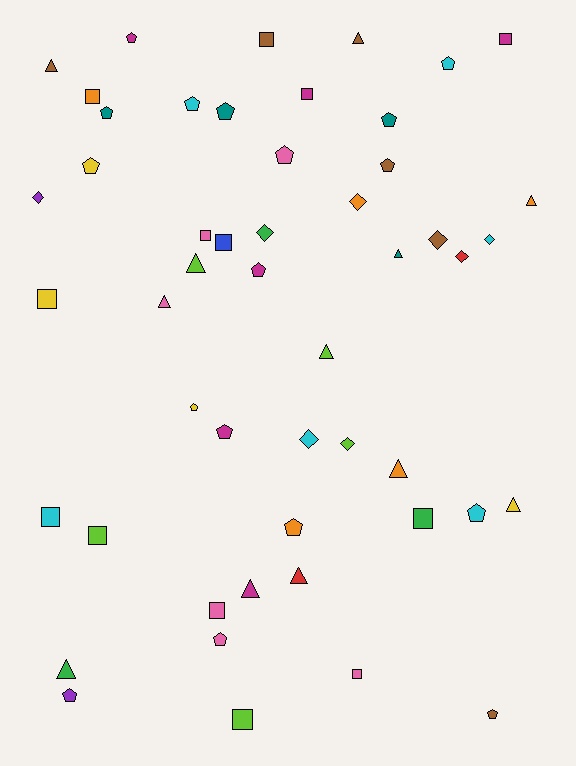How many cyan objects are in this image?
There are 6 cyan objects.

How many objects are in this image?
There are 50 objects.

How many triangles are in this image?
There are 12 triangles.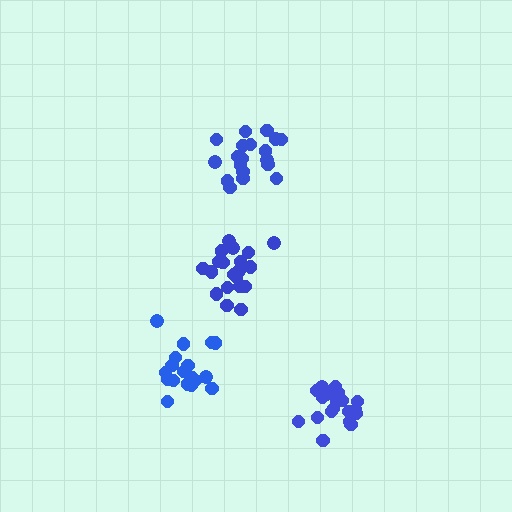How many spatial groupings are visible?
There are 4 spatial groupings.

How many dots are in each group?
Group 1: 18 dots, Group 2: 20 dots, Group 3: 20 dots, Group 4: 20 dots (78 total).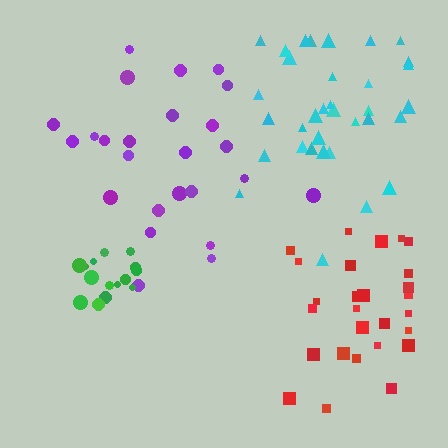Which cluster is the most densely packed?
Green.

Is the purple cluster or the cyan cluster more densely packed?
Cyan.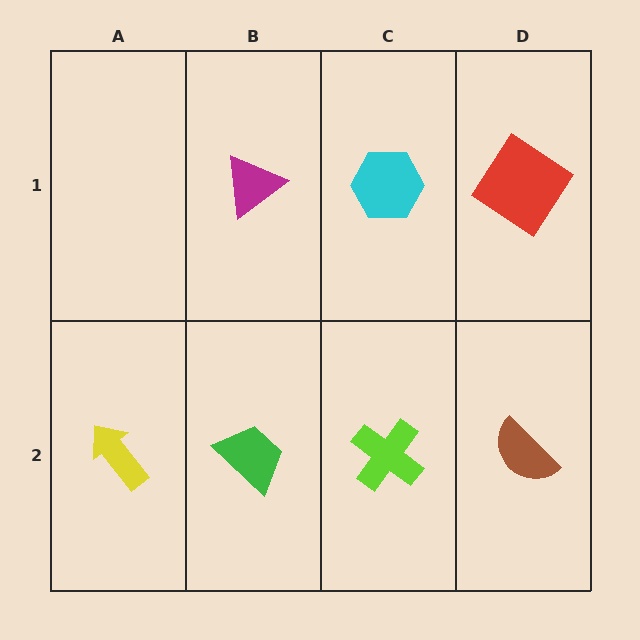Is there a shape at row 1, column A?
No, that cell is empty.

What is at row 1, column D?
A red diamond.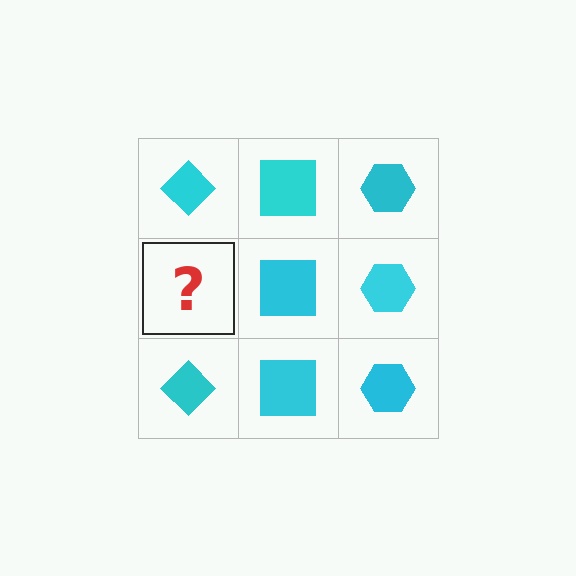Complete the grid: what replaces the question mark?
The question mark should be replaced with a cyan diamond.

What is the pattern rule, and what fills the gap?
The rule is that each column has a consistent shape. The gap should be filled with a cyan diamond.